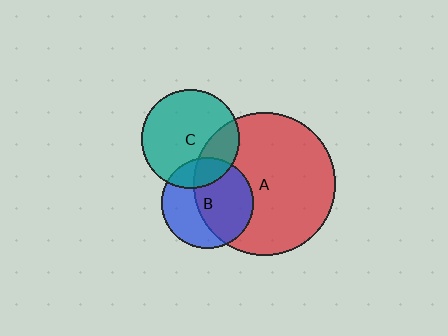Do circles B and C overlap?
Yes.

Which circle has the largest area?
Circle A (red).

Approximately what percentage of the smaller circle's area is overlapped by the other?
Approximately 20%.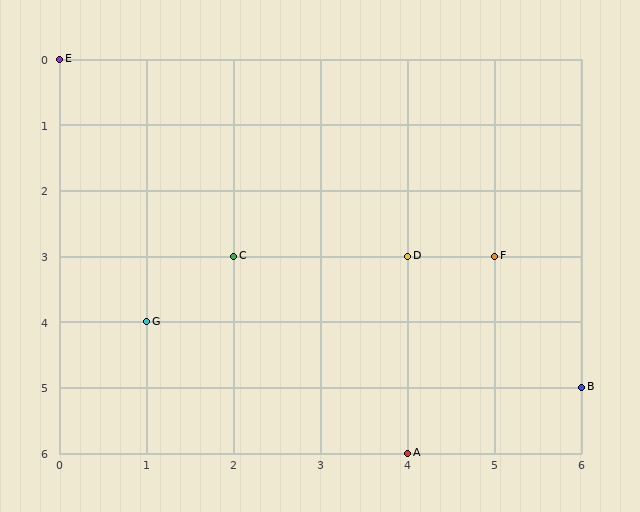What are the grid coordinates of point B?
Point B is at grid coordinates (6, 5).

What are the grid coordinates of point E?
Point E is at grid coordinates (0, 0).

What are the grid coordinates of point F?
Point F is at grid coordinates (5, 3).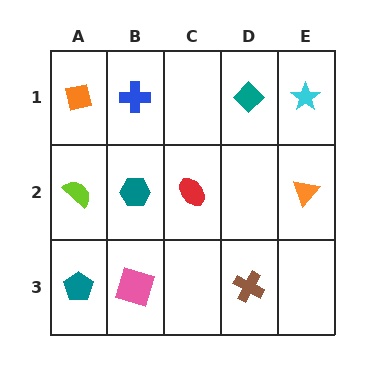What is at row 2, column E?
An orange triangle.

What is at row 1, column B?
A blue cross.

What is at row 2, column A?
A lime semicircle.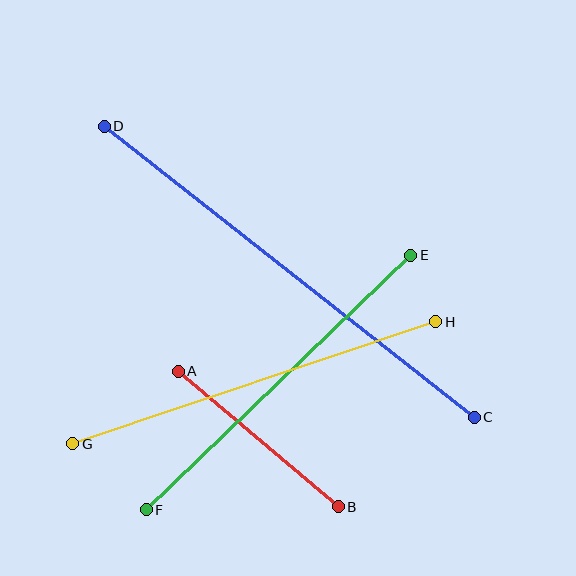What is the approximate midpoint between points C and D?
The midpoint is at approximately (289, 272) pixels.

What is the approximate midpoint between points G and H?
The midpoint is at approximately (254, 383) pixels.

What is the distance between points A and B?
The distance is approximately 210 pixels.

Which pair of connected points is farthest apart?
Points C and D are farthest apart.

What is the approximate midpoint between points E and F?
The midpoint is at approximately (278, 382) pixels.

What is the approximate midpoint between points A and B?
The midpoint is at approximately (258, 439) pixels.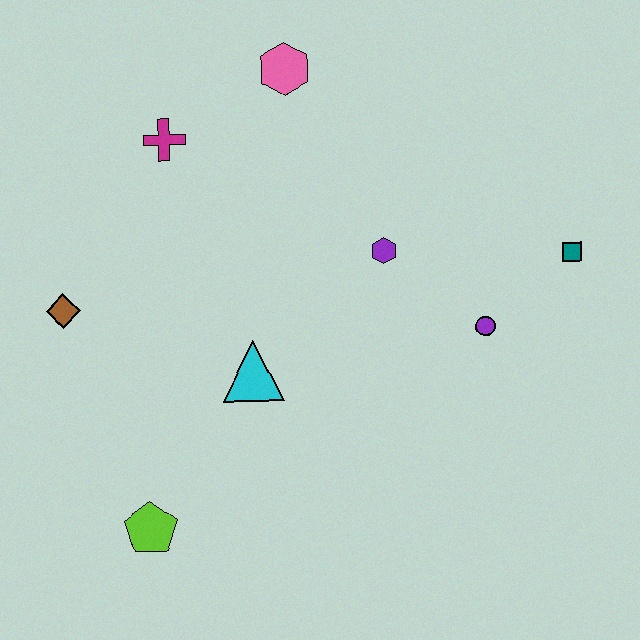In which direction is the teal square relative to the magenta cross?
The teal square is to the right of the magenta cross.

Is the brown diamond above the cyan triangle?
Yes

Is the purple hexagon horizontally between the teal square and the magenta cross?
Yes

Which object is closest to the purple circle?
The teal square is closest to the purple circle.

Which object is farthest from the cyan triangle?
The teal square is farthest from the cyan triangle.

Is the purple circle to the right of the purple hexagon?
Yes